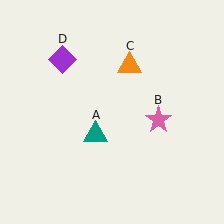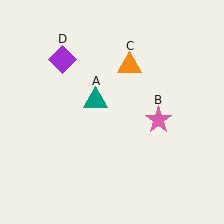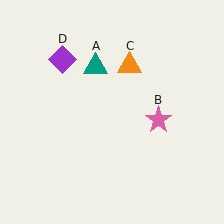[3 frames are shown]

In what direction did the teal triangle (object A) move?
The teal triangle (object A) moved up.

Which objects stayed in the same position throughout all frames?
Pink star (object B) and orange triangle (object C) and purple diamond (object D) remained stationary.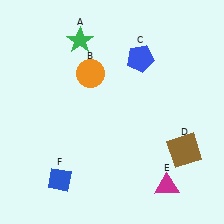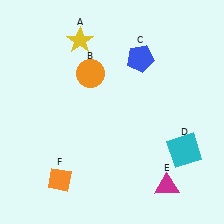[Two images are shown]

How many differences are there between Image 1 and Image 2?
There are 3 differences between the two images.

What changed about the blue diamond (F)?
In Image 1, F is blue. In Image 2, it changed to orange.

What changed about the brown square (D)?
In Image 1, D is brown. In Image 2, it changed to cyan.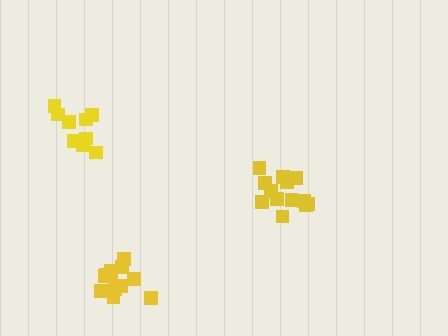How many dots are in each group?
Group 1: 13 dots, Group 2: 11 dots, Group 3: 12 dots (36 total).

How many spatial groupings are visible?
There are 3 spatial groupings.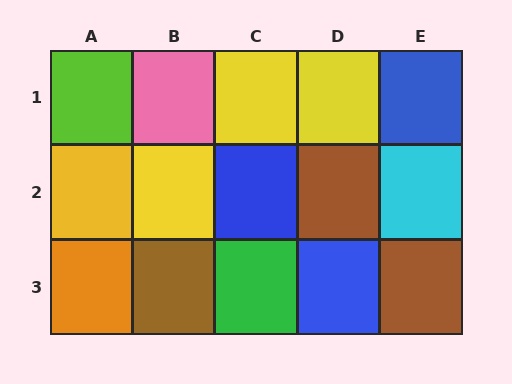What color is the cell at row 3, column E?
Brown.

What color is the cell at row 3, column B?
Brown.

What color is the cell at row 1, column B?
Pink.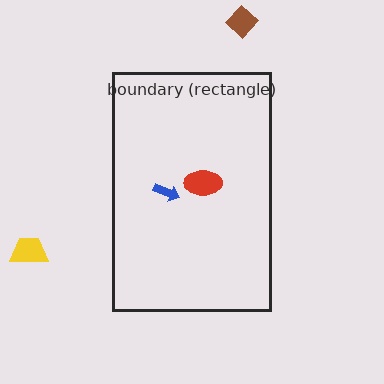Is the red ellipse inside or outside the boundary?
Inside.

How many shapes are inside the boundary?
2 inside, 2 outside.